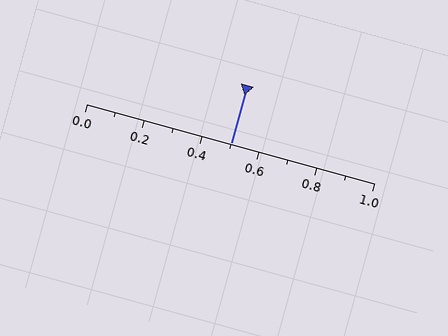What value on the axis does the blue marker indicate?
The marker indicates approximately 0.5.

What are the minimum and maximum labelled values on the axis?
The axis runs from 0.0 to 1.0.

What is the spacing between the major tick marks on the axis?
The major ticks are spaced 0.2 apart.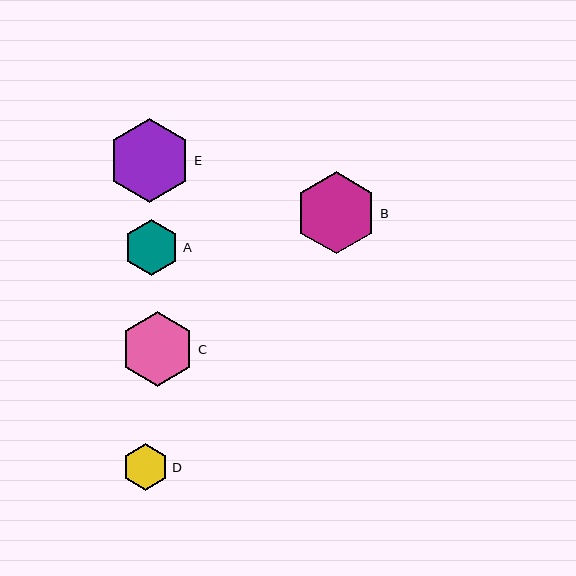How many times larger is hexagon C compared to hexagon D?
Hexagon C is approximately 1.6 times the size of hexagon D.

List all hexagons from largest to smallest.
From largest to smallest: E, B, C, A, D.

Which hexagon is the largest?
Hexagon E is the largest with a size of approximately 84 pixels.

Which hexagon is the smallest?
Hexagon D is the smallest with a size of approximately 47 pixels.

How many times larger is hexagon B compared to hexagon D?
Hexagon B is approximately 1.8 times the size of hexagon D.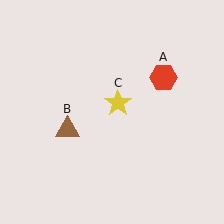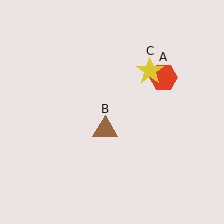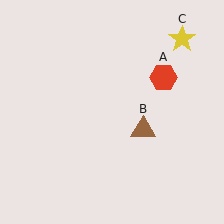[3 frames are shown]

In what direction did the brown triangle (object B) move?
The brown triangle (object B) moved right.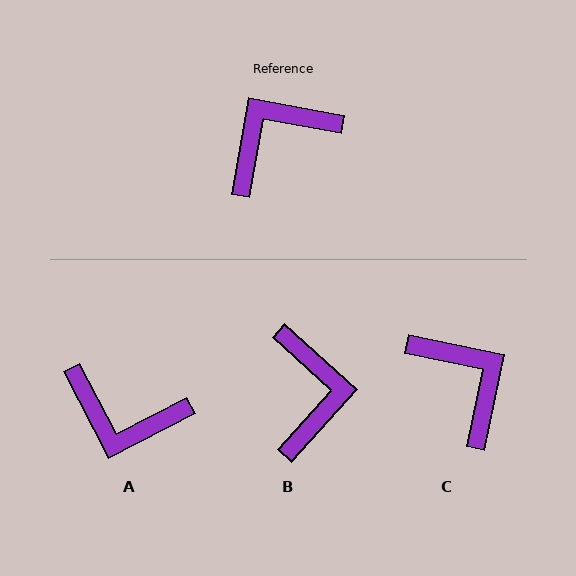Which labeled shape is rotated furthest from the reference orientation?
A, about 128 degrees away.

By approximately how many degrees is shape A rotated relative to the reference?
Approximately 128 degrees counter-clockwise.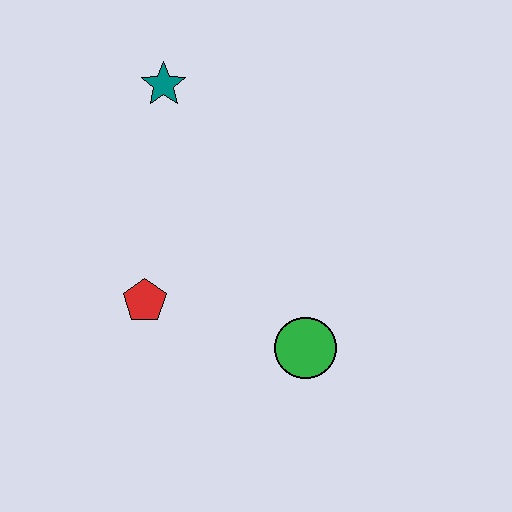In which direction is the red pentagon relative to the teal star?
The red pentagon is below the teal star.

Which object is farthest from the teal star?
The green circle is farthest from the teal star.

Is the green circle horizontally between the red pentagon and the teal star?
No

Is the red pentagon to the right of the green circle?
No